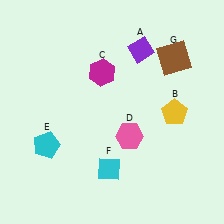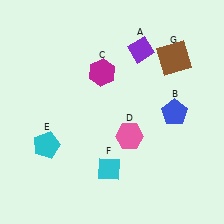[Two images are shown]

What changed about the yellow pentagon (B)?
In Image 1, B is yellow. In Image 2, it changed to blue.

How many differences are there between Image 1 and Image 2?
There is 1 difference between the two images.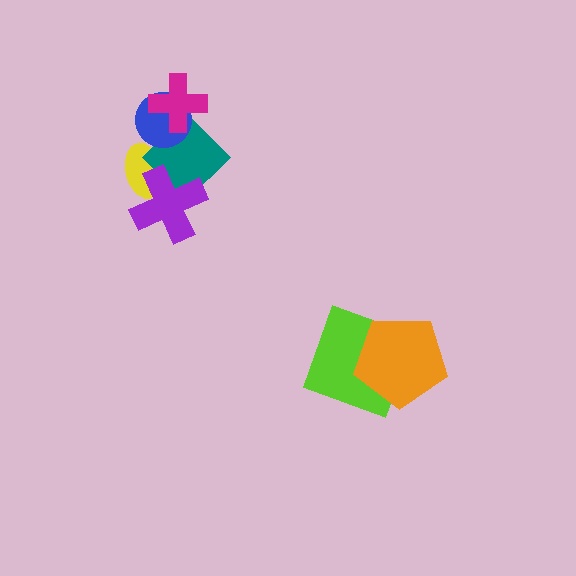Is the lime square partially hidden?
Yes, it is partially covered by another shape.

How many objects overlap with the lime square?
1 object overlaps with the lime square.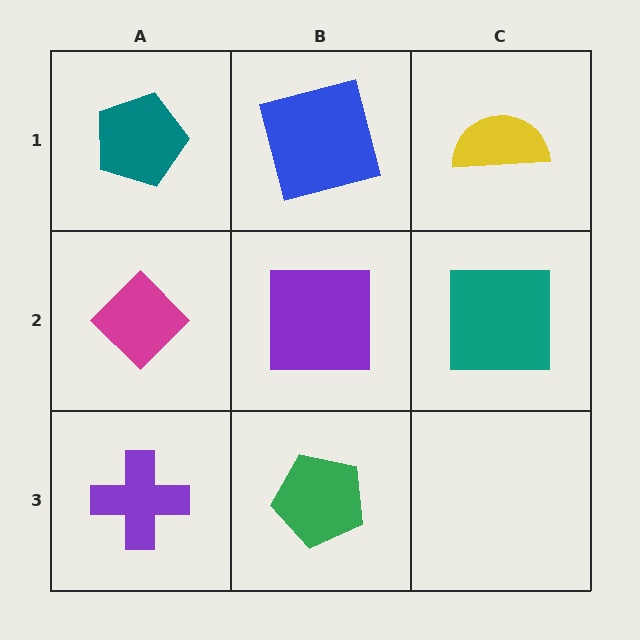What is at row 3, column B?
A green pentagon.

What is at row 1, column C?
A yellow semicircle.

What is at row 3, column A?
A purple cross.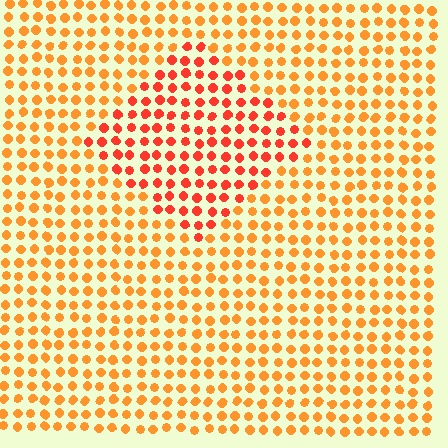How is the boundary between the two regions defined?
The boundary is defined purely by a slight shift in hue (about 27 degrees). Spacing, size, and orientation are identical on both sides.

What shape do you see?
I see a diamond.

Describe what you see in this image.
The image is filled with small orange elements in a uniform arrangement. A diamond-shaped region is visible where the elements are tinted to a slightly different hue, forming a subtle color boundary.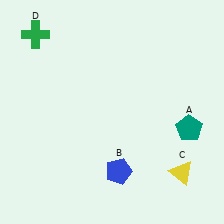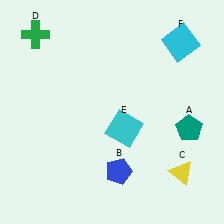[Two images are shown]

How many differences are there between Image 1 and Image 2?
There are 2 differences between the two images.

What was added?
A cyan square (E), a cyan square (F) were added in Image 2.